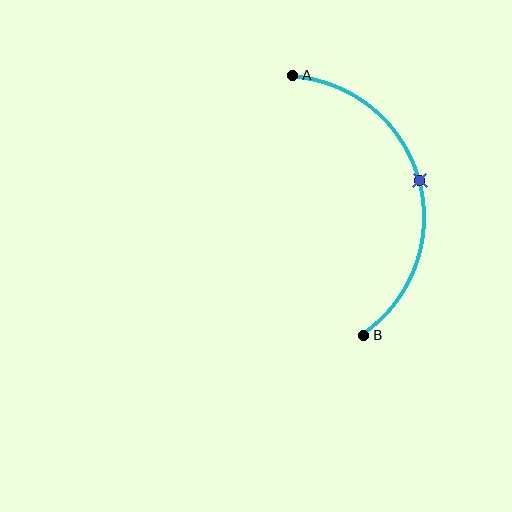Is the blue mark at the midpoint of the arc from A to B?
Yes. The blue mark lies on the arc at equal arc-length from both A and B — it is the arc midpoint.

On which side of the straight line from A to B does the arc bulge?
The arc bulges to the right of the straight line connecting A and B.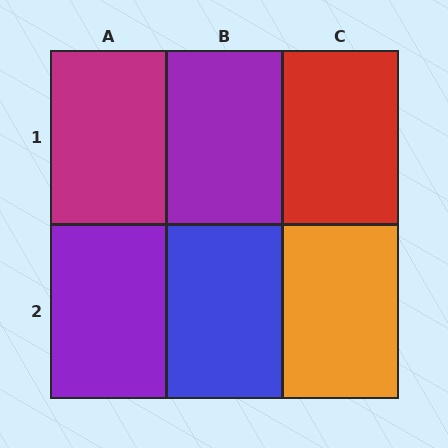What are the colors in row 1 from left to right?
Magenta, purple, red.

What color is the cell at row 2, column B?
Blue.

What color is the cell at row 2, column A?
Purple.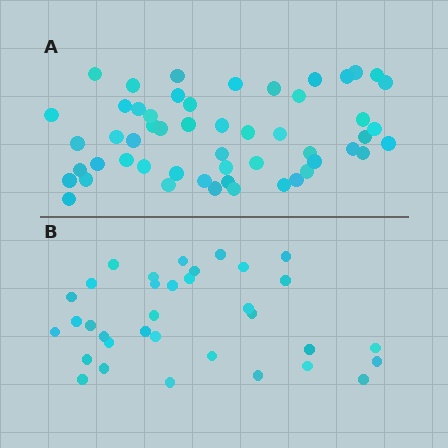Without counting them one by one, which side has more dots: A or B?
Region A (the top region) has more dots.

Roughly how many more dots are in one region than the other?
Region A has approximately 20 more dots than region B.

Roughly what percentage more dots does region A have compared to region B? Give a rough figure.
About 55% more.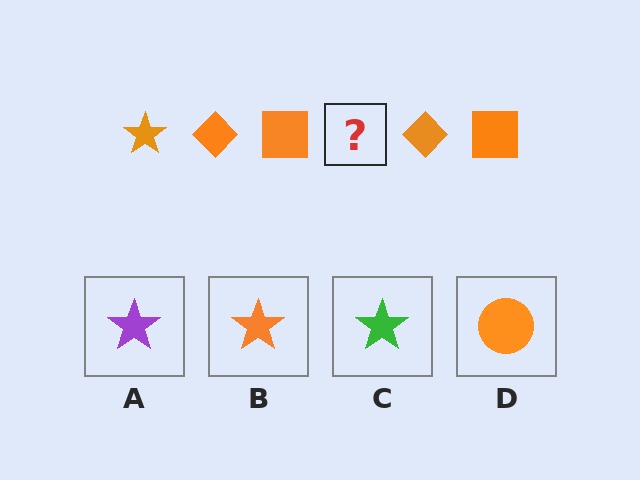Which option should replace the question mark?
Option B.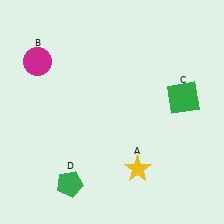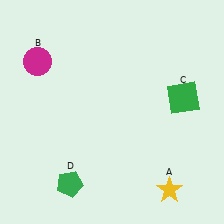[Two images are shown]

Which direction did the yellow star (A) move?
The yellow star (A) moved right.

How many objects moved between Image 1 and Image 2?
1 object moved between the two images.